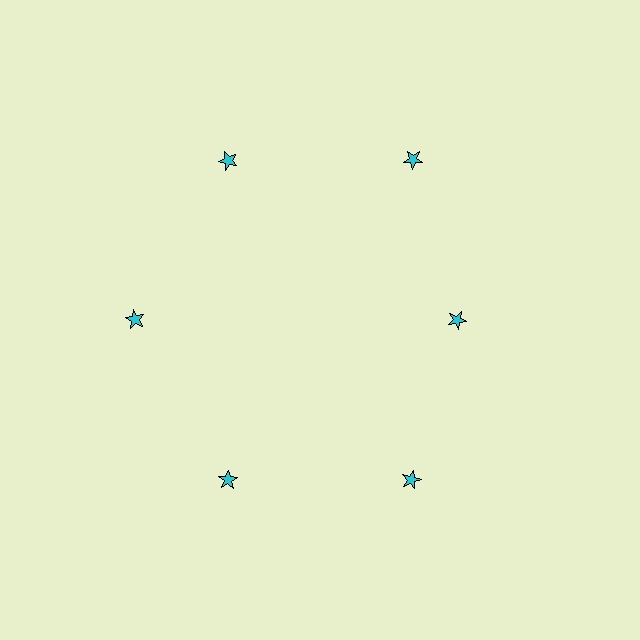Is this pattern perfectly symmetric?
No. The 6 cyan stars are arranged in a ring, but one element near the 3 o'clock position is pulled inward toward the center, breaking the 6-fold rotational symmetry.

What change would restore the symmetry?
The symmetry would be restored by moving it outward, back onto the ring so that all 6 stars sit at equal angles and equal distance from the center.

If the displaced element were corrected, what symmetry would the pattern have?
It would have 6-fold rotational symmetry — the pattern would map onto itself every 60 degrees.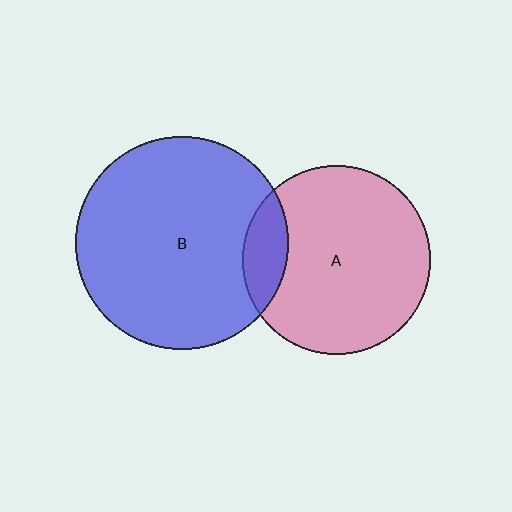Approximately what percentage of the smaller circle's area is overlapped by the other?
Approximately 15%.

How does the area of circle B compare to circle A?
Approximately 1.3 times.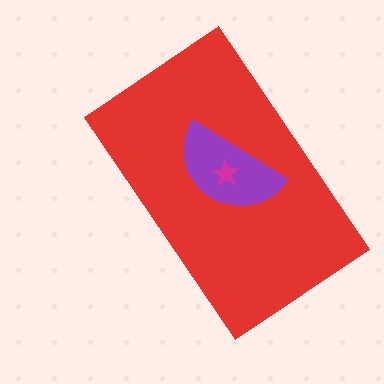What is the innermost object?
The magenta star.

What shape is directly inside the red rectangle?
The purple semicircle.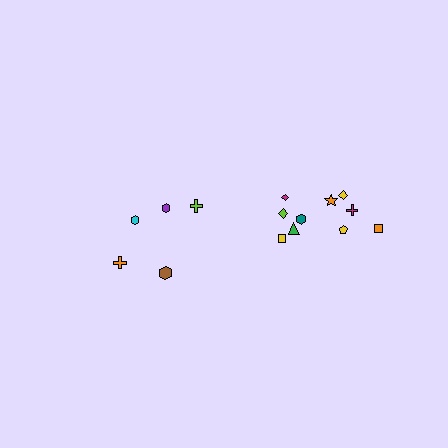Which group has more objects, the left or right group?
The right group.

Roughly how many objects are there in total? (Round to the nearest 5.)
Roughly 15 objects in total.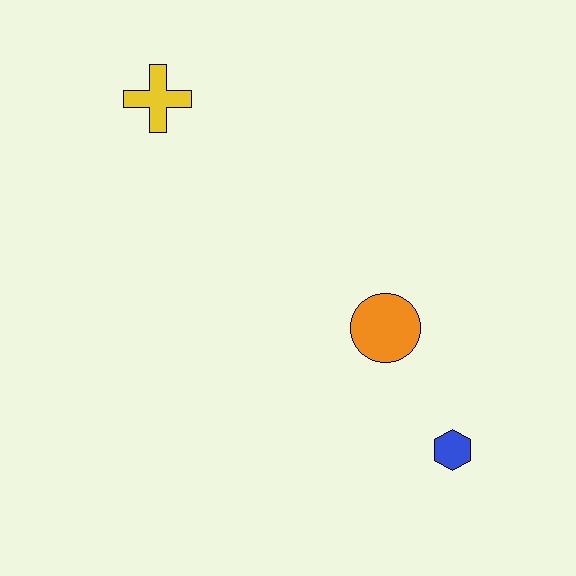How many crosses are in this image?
There is 1 cross.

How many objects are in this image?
There are 3 objects.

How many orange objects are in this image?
There is 1 orange object.